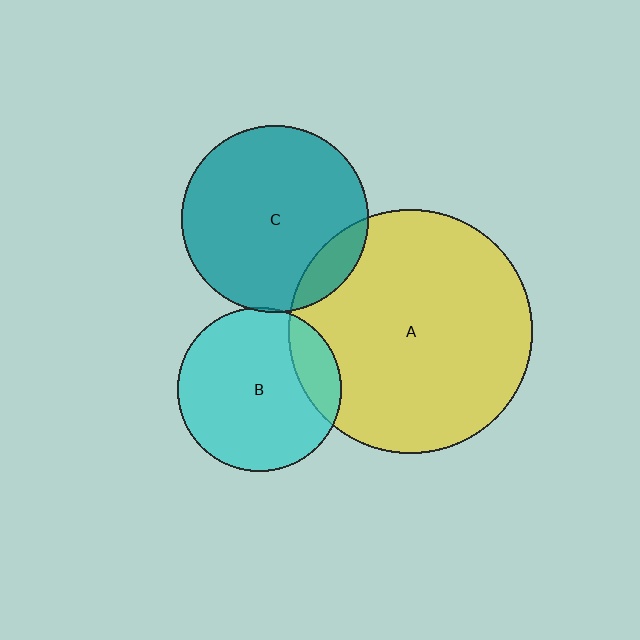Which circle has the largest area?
Circle A (yellow).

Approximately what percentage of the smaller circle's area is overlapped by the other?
Approximately 15%.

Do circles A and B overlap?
Yes.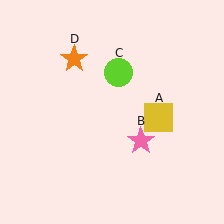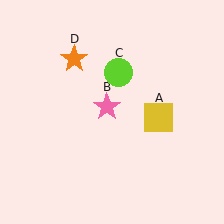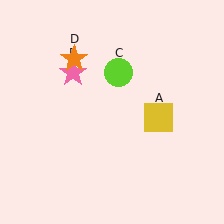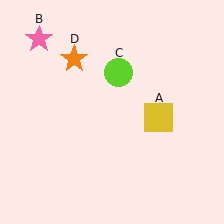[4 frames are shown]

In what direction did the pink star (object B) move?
The pink star (object B) moved up and to the left.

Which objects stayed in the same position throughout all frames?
Yellow square (object A) and lime circle (object C) and orange star (object D) remained stationary.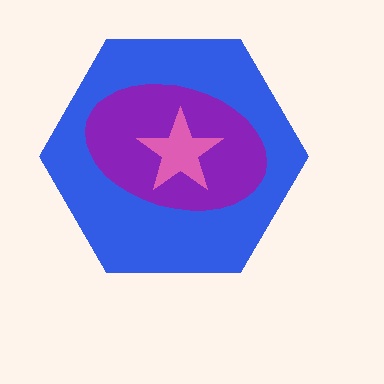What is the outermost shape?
The blue hexagon.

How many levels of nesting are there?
3.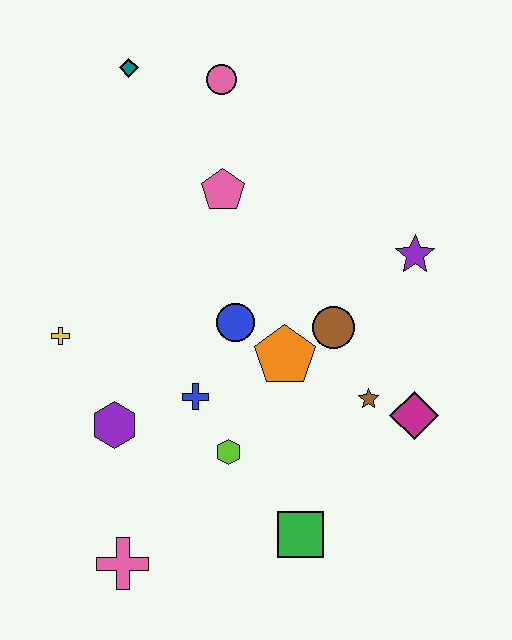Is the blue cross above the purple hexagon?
Yes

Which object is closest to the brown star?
The magenta diamond is closest to the brown star.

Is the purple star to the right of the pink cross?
Yes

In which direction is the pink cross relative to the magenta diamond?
The pink cross is to the left of the magenta diamond.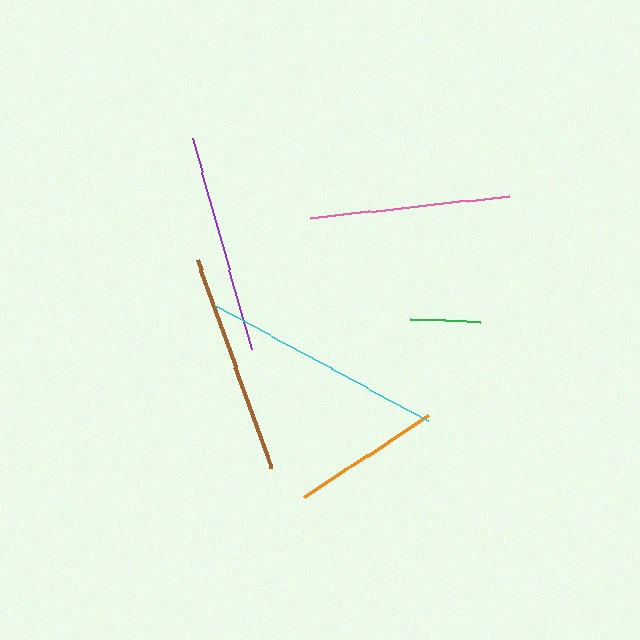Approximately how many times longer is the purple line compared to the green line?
The purple line is approximately 3.1 times the length of the green line.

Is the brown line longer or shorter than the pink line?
The brown line is longer than the pink line.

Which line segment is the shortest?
The green line is the shortest at approximately 70 pixels.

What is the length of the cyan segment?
The cyan segment is approximately 242 pixels long.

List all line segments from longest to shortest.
From longest to shortest: cyan, brown, purple, pink, orange, green.